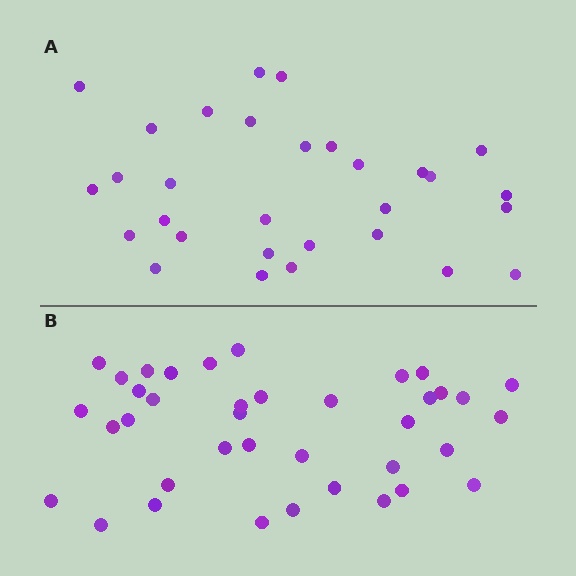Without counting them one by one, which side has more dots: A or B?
Region B (the bottom region) has more dots.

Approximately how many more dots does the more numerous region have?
Region B has roughly 8 or so more dots than region A.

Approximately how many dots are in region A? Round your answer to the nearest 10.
About 30 dots.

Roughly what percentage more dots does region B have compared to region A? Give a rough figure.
About 25% more.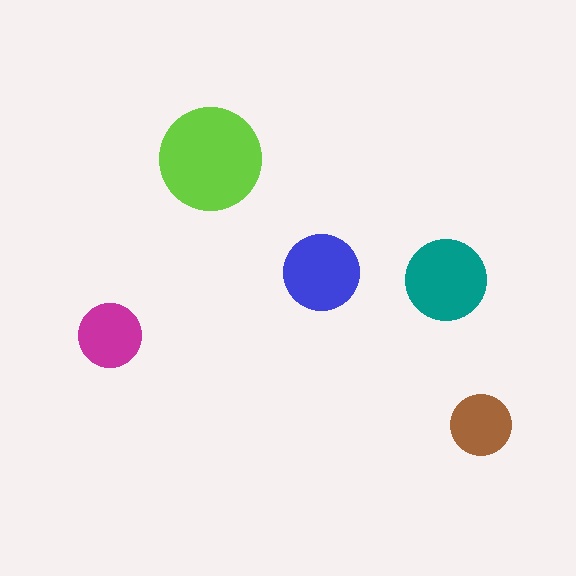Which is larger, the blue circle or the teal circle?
The teal one.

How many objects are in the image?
There are 5 objects in the image.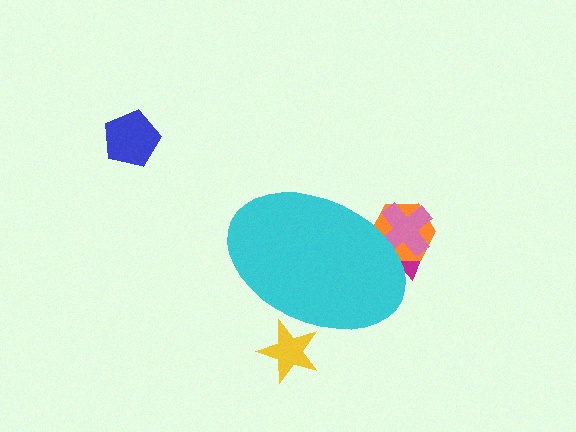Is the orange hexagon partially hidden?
Yes, the orange hexagon is partially hidden behind the cyan ellipse.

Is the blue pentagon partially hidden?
No, the blue pentagon is fully visible.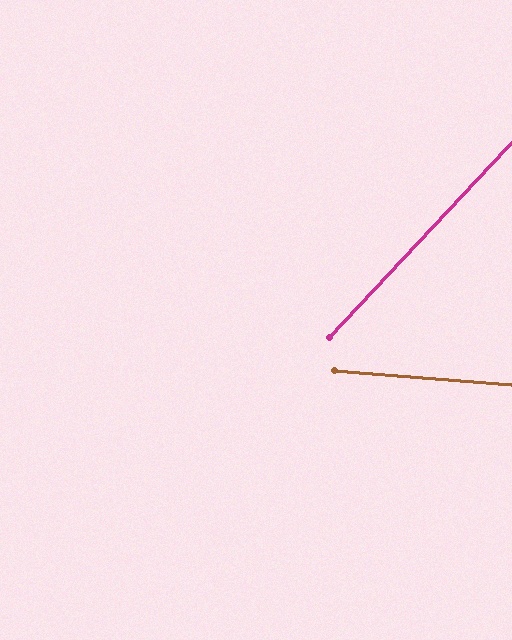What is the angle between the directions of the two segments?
Approximately 52 degrees.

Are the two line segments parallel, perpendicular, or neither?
Neither parallel nor perpendicular — they differ by about 52°.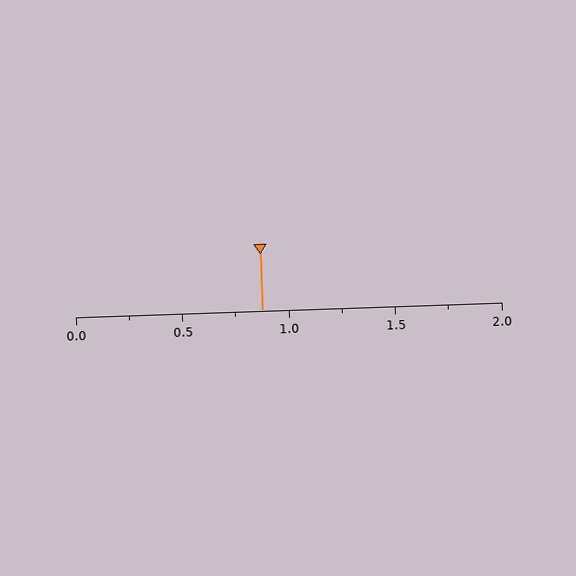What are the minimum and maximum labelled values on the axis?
The axis runs from 0.0 to 2.0.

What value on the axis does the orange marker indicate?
The marker indicates approximately 0.88.